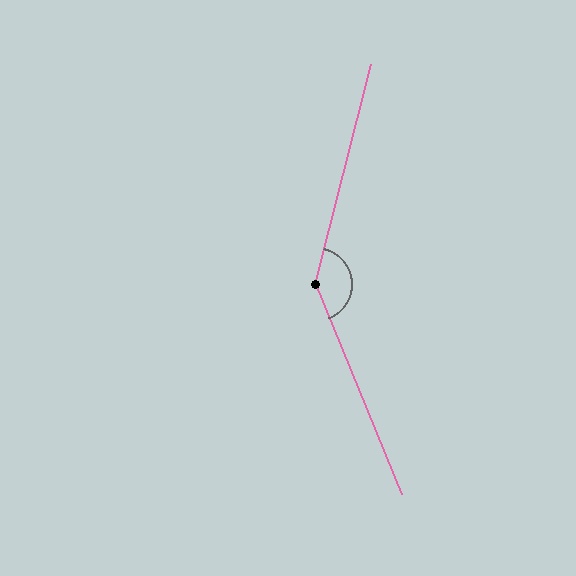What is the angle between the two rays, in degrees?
Approximately 143 degrees.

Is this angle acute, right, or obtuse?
It is obtuse.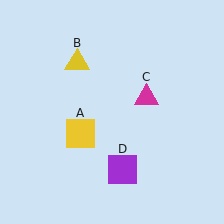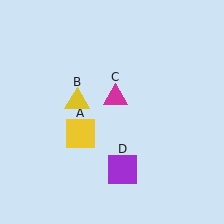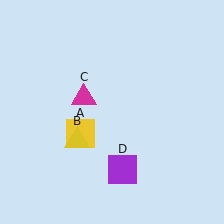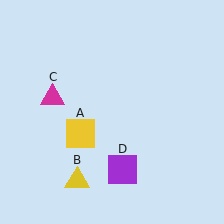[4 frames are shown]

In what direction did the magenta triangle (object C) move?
The magenta triangle (object C) moved left.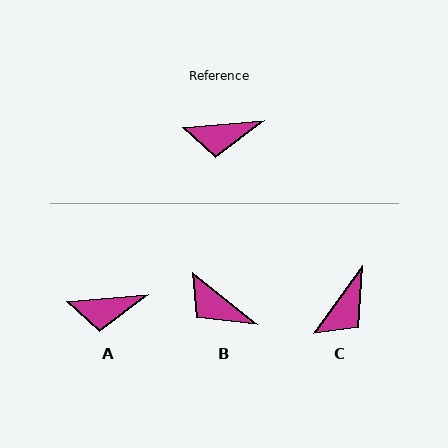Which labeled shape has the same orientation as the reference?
A.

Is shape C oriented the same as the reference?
No, it is off by about 50 degrees.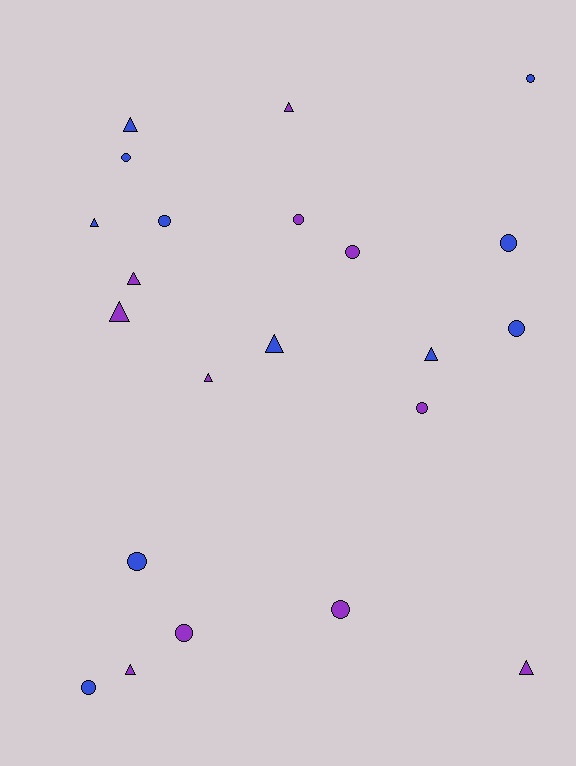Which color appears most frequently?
Blue, with 11 objects.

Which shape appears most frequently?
Circle, with 12 objects.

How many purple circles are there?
There are 5 purple circles.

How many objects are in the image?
There are 22 objects.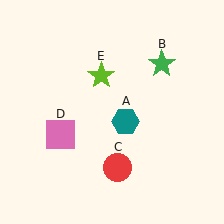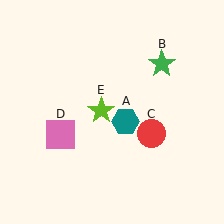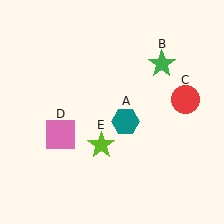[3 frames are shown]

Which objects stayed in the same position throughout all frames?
Teal hexagon (object A) and green star (object B) and pink square (object D) remained stationary.